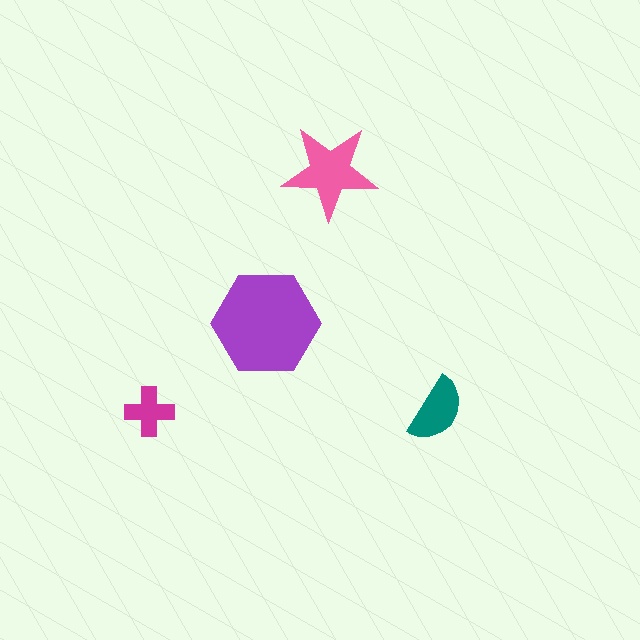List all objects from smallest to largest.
The magenta cross, the teal semicircle, the pink star, the purple hexagon.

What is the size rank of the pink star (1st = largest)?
2nd.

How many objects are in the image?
There are 4 objects in the image.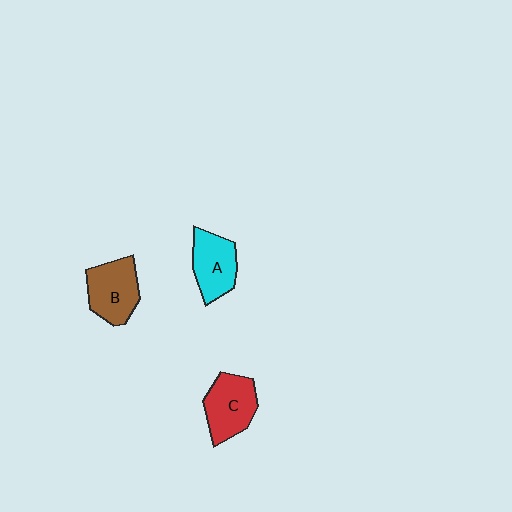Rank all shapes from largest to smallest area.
From largest to smallest: C (red), B (brown), A (cyan).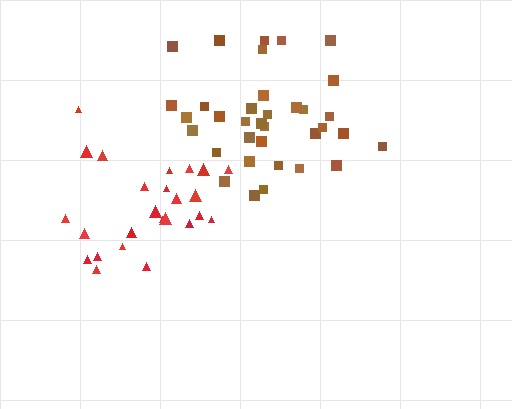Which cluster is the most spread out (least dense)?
Brown.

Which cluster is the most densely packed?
Red.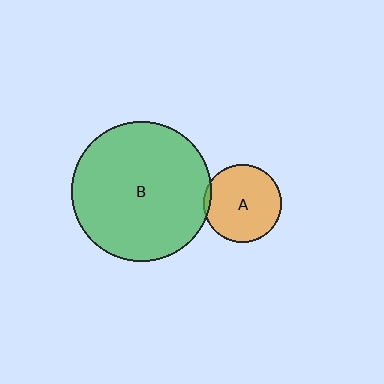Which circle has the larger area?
Circle B (green).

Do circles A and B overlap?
Yes.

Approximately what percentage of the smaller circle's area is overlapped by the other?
Approximately 5%.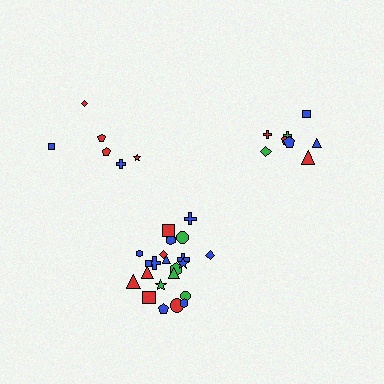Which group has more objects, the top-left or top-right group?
The top-right group.